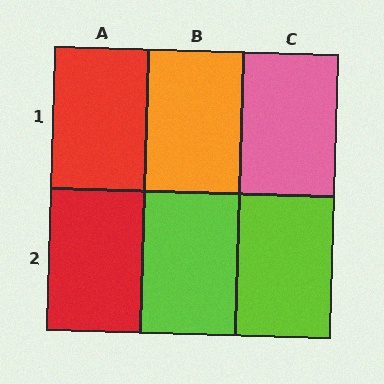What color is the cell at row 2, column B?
Lime.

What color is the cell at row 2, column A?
Red.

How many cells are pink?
1 cell is pink.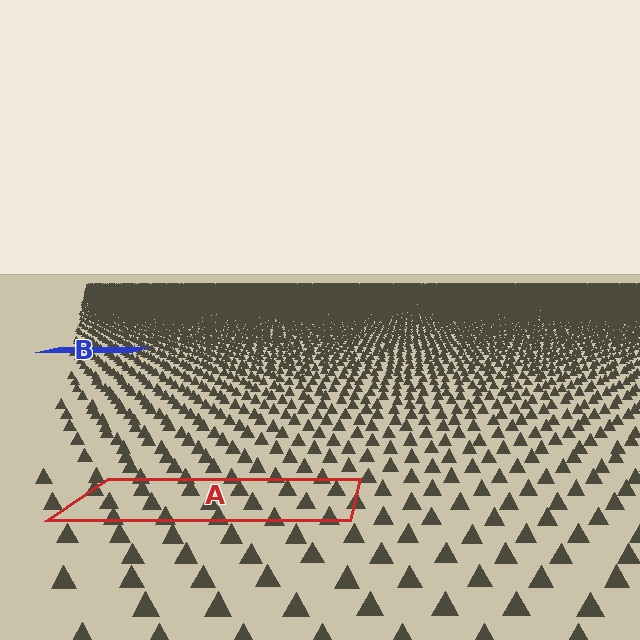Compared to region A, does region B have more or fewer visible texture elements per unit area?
Region B has more texture elements per unit area — they are packed more densely because it is farther away.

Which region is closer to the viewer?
Region A is closer. The texture elements there are larger and more spread out.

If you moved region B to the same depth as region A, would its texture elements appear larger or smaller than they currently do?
They would appear larger. At a closer depth, the same texture elements are projected at a bigger on-screen size.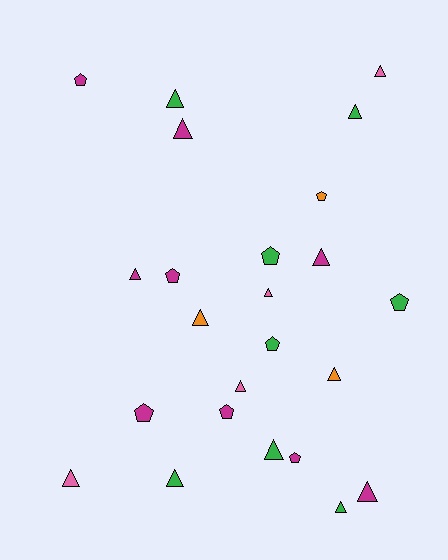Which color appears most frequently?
Magenta, with 9 objects.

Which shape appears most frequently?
Triangle, with 15 objects.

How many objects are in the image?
There are 24 objects.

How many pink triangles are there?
There are 4 pink triangles.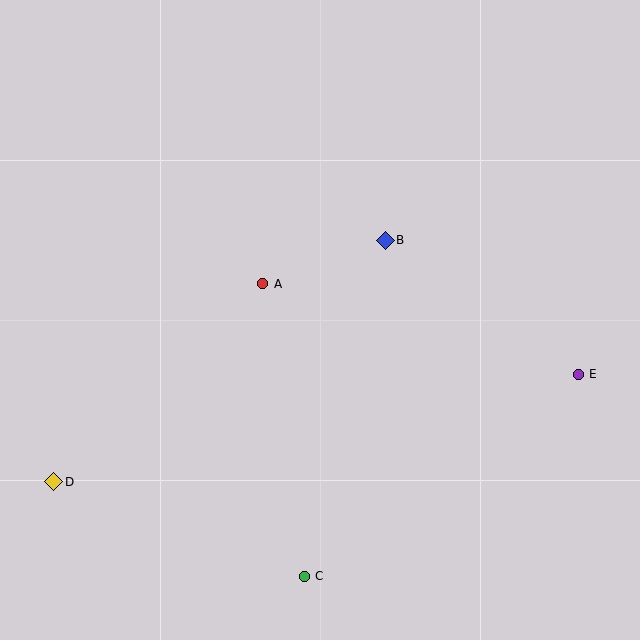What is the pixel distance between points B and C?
The distance between B and C is 346 pixels.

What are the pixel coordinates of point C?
Point C is at (304, 577).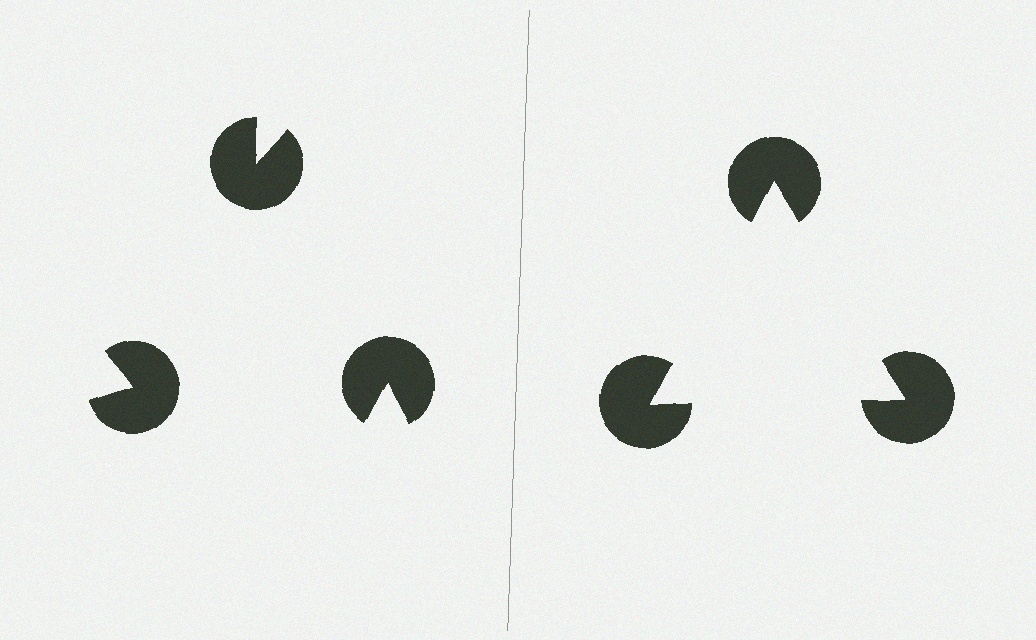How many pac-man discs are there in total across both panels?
6 — 3 on each side.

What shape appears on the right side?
An illusory triangle.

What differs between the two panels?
The pac-man discs are positioned identically on both sides; only the wedge orientations differ. On the right they align to a triangle; on the left they are misaligned.